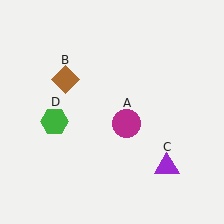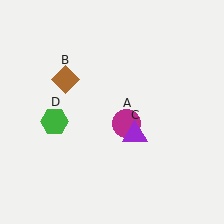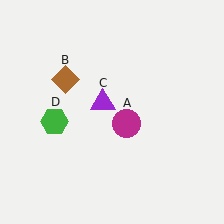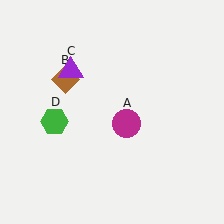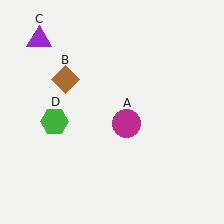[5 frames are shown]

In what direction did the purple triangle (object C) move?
The purple triangle (object C) moved up and to the left.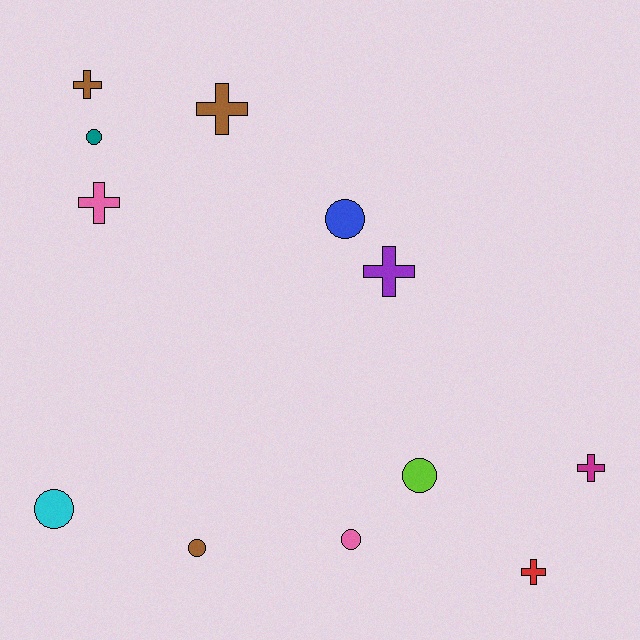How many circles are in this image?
There are 6 circles.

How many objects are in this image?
There are 12 objects.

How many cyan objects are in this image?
There is 1 cyan object.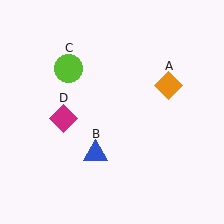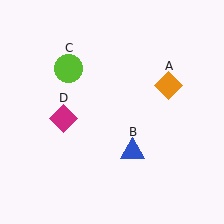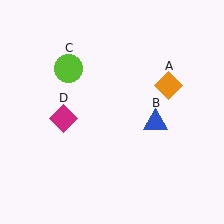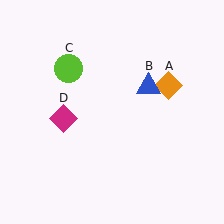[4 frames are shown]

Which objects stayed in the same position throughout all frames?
Orange diamond (object A) and lime circle (object C) and magenta diamond (object D) remained stationary.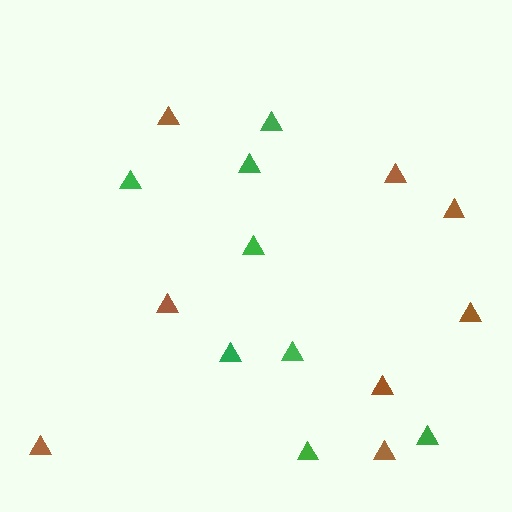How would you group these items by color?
There are 2 groups: one group of brown triangles (8) and one group of green triangles (8).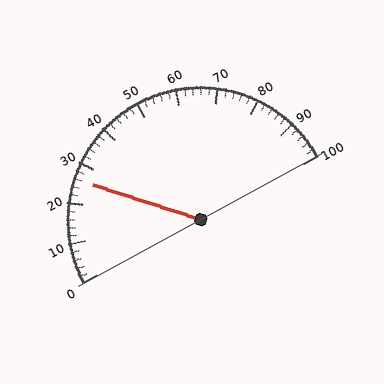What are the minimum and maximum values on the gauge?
The gauge ranges from 0 to 100.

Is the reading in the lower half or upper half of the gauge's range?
The reading is in the lower half of the range (0 to 100).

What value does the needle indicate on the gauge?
The needle indicates approximately 26.